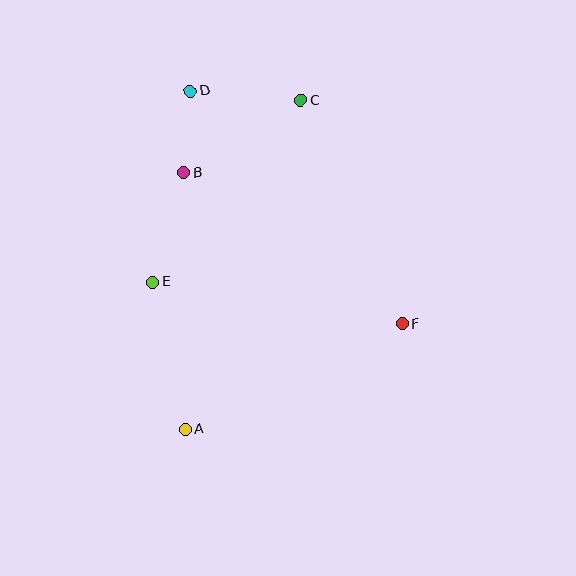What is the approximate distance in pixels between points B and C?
The distance between B and C is approximately 138 pixels.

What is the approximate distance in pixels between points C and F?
The distance between C and F is approximately 245 pixels.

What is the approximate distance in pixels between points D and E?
The distance between D and E is approximately 195 pixels.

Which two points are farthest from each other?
Points A and C are farthest from each other.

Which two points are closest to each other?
Points B and D are closest to each other.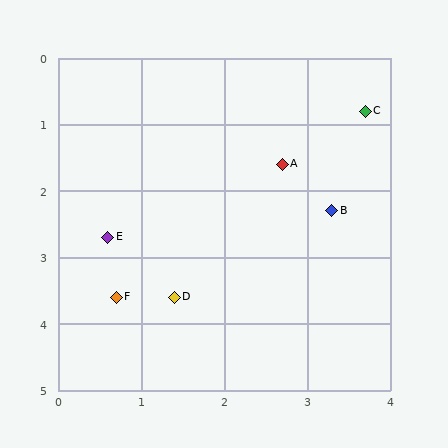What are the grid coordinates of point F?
Point F is at approximately (0.7, 3.6).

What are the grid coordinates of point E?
Point E is at approximately (0.6, 2.7).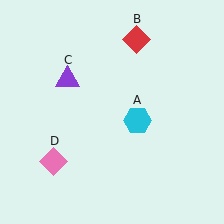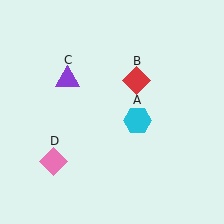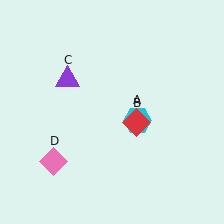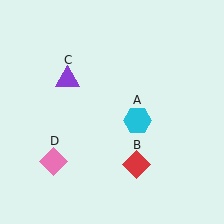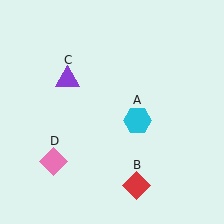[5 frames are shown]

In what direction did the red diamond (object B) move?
The red diamond (object B) moved down.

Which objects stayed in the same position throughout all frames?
Cyan hexagon (object A) and purple triangle (object C) and pink diamond (object D) remained stationary.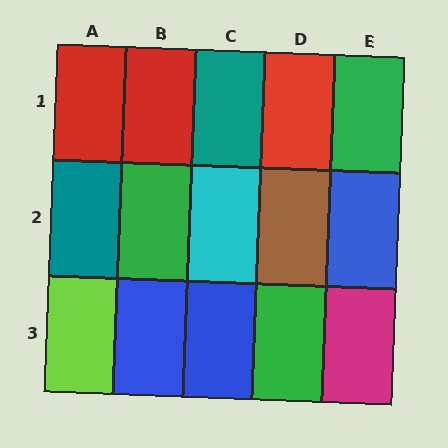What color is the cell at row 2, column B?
Green.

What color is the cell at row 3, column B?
Blue.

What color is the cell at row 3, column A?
Lime.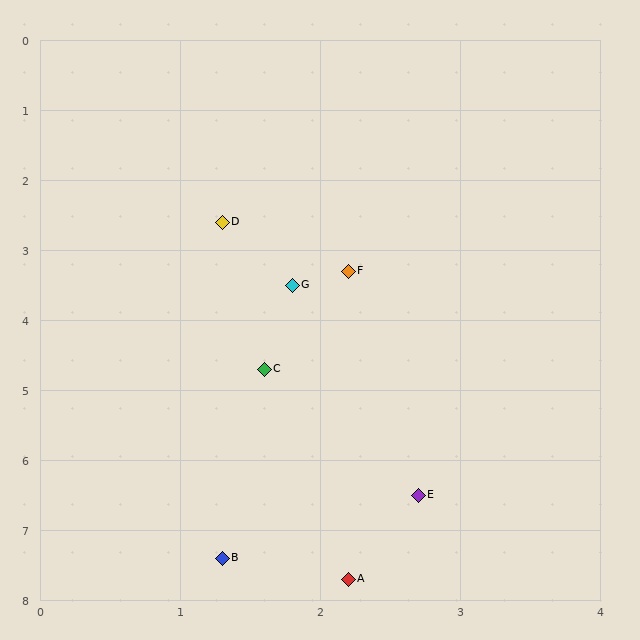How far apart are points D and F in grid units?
Points D and F are about 1.1 grid units apart.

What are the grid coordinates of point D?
Point D is at approximately (1.3, 2.6).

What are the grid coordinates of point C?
Point C is at approximately (1.6, 4.7).